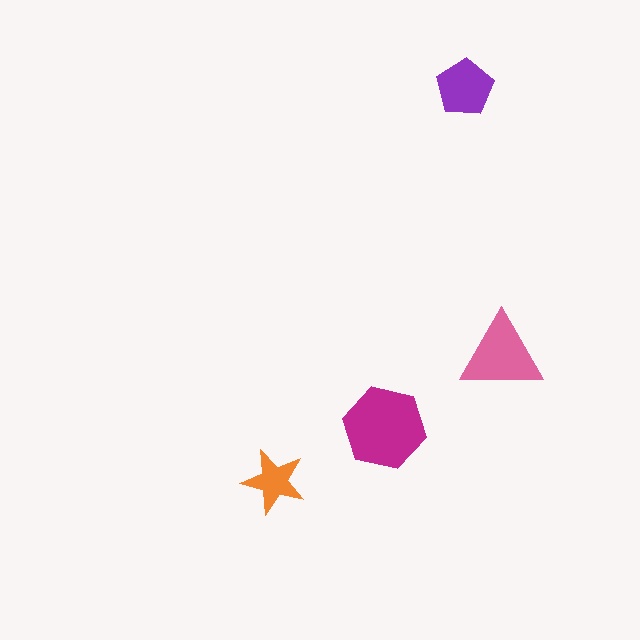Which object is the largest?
The magenta hexagon.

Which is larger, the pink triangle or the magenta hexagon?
The magenta hexagon.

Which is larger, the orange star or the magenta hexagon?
The magenta hexagon.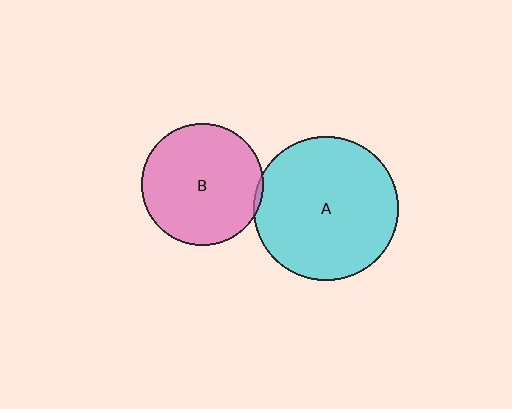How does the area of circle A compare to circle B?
Approximately 1.4 times.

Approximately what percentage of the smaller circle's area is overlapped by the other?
Approximately 5%.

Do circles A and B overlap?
Yes.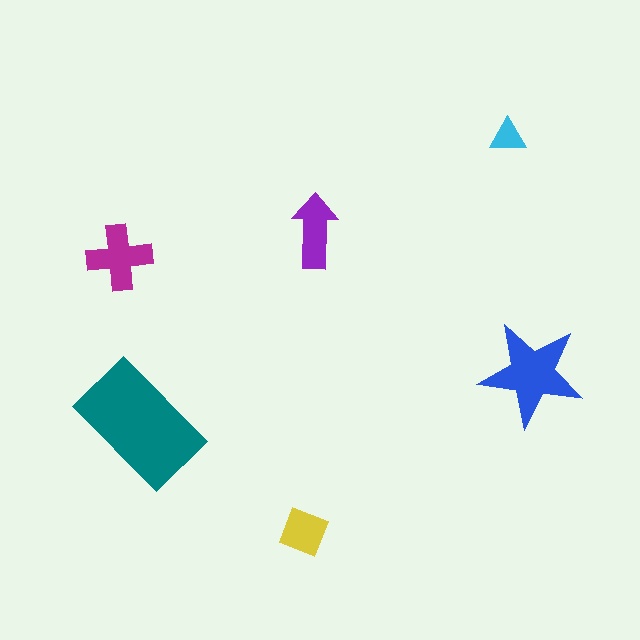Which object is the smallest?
The cyan triangle.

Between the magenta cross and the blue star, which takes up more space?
The blue star.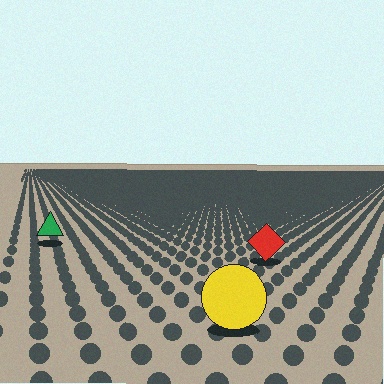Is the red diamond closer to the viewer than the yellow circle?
No. The yellow circle is closer — you can tell from the texture gradient: the ground texture is coarser near it.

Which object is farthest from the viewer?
The green triangle is farthest from the viewer. It appears smaller and the ground texture around it is denser.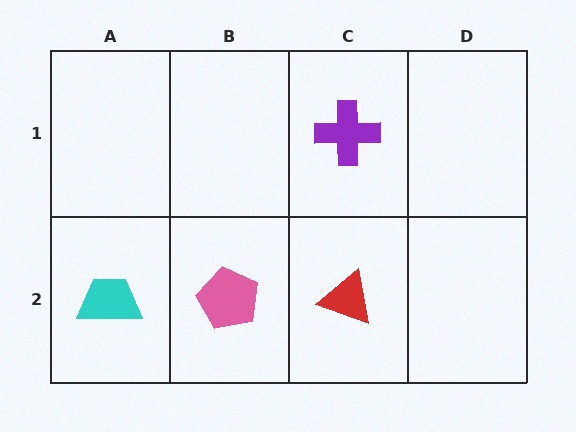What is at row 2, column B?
A pink pentagon.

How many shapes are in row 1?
1 shape.